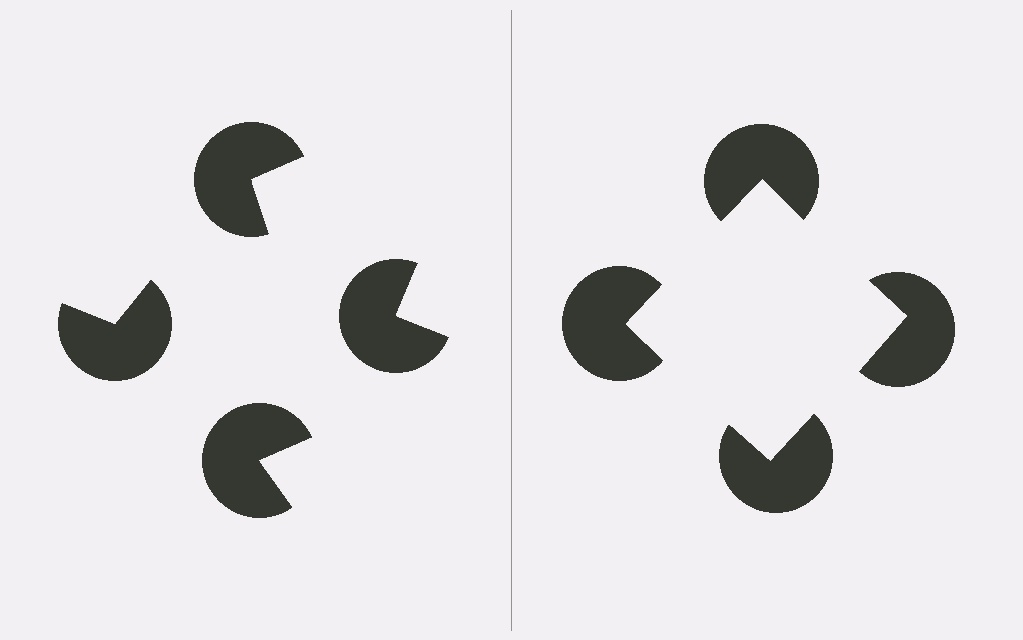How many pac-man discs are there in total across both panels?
8 — 4 on each side.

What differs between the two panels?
The pac-man discs are positioned identically on both sides; only the wedge orientations differ. On the right they align to a square; on the left they are misaligned.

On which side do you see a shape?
An illusory square appears on the right side. On the left side the wedge cuts are rotated, so no coherent shape forms.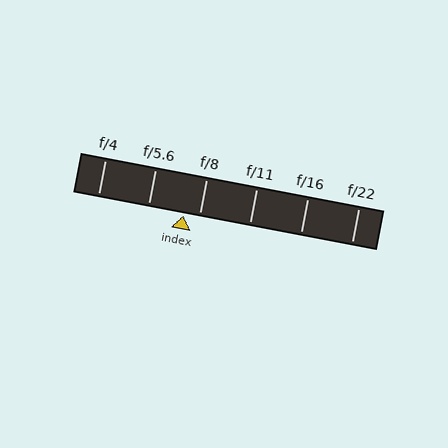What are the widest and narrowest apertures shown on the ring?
The widest aperture shown is f/4 and the narrowest is f/22.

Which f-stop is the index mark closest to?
The index mark is closest to f/8.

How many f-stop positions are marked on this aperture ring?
There are 6 f-stop positions marked.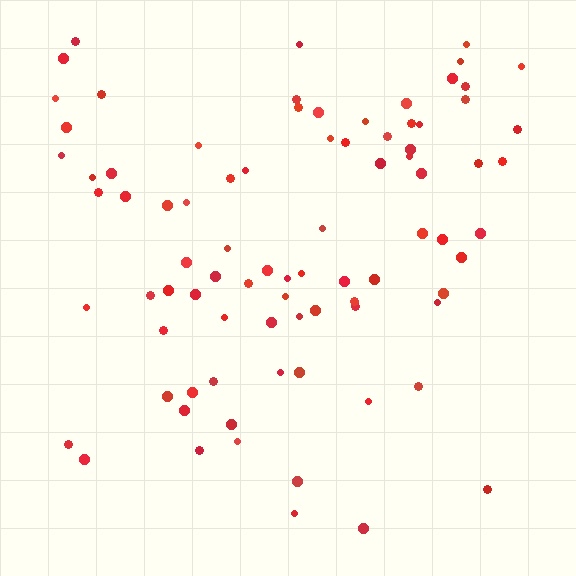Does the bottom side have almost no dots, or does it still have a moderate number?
Still a moderate number, just noticeably fewer than the top.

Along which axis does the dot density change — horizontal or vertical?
Vertical.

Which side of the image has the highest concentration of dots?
The top.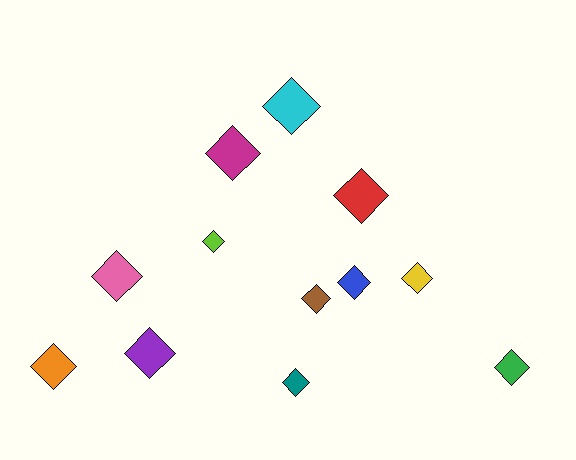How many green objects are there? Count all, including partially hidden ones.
There is 1 green object.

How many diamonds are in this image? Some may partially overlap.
There are 12 diamonds.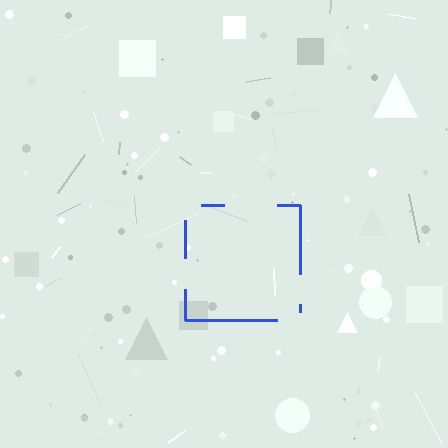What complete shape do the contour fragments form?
The contour fragments form a square.